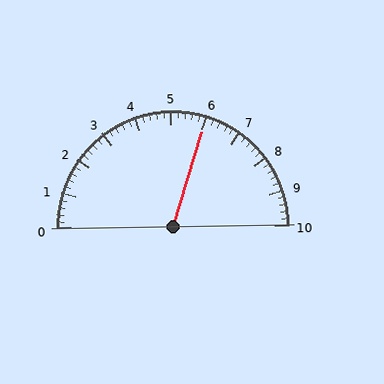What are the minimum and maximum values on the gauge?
The gauge ranges from 0 to 10.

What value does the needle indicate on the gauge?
The needle indicates approximately 6.0.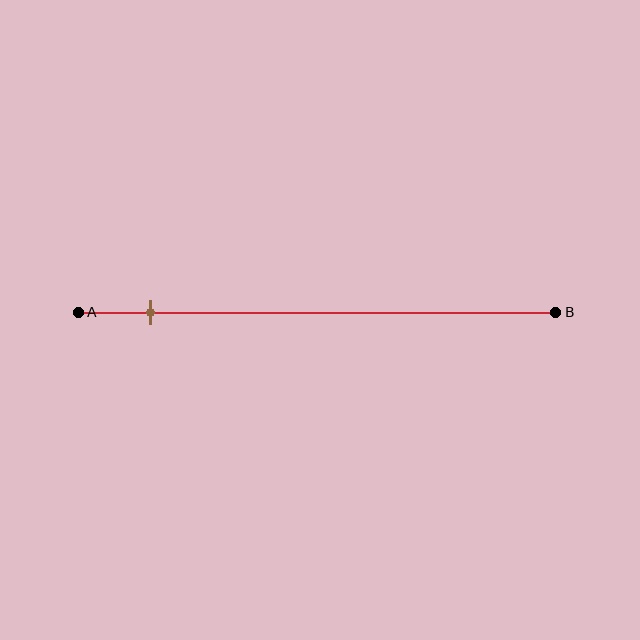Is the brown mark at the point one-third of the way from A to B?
No, the mark is at about 15% from A, not at the 33% one-third point.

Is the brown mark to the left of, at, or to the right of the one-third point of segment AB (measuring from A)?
The brown mark is to the left of the one-third point of segment AB.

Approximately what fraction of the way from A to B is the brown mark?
The brown mark is approximately 15% of the way from A to B.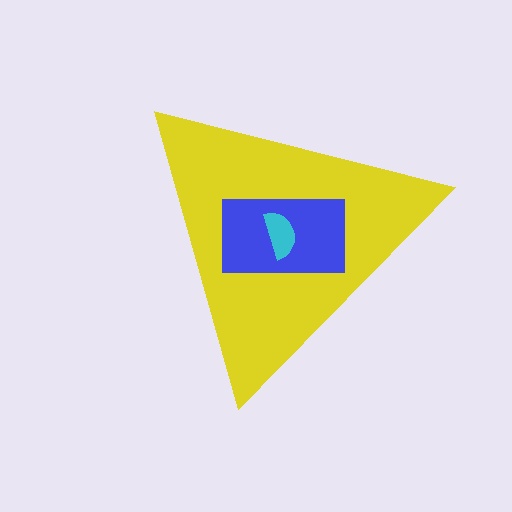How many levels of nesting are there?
3.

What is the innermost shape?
The cyan semicircle.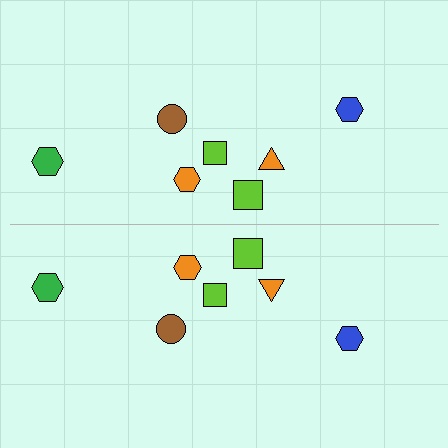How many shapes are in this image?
There are 14 shapes in this image.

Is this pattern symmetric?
Yes, this pattern has bilateral (reflection) symmetry.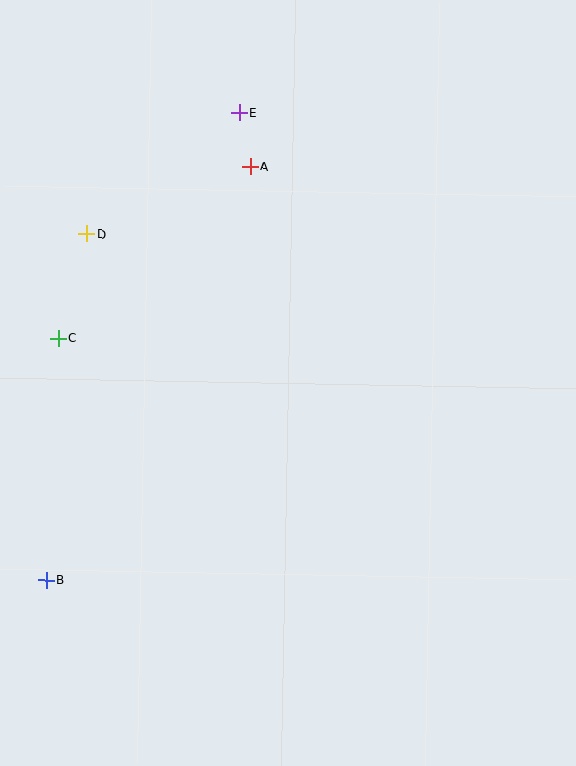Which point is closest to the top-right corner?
Point E is closest to the top-right corner.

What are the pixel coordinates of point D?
Point D is at (87, 234).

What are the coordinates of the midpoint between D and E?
The midpoint between D and E is at (163, 173).